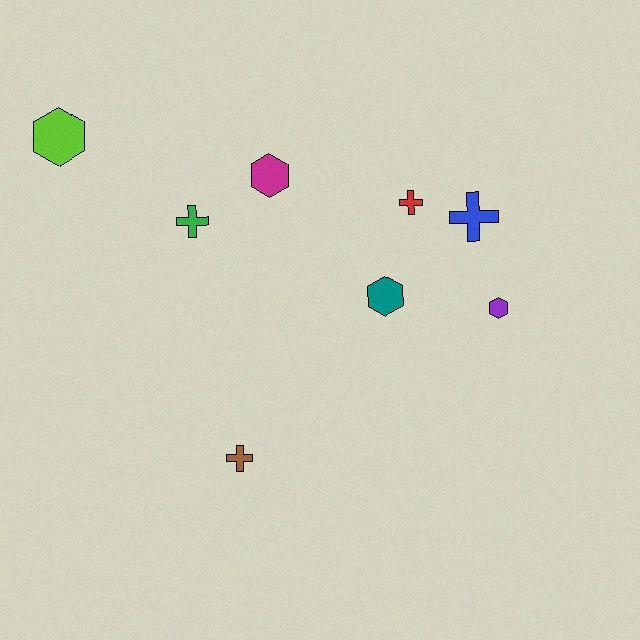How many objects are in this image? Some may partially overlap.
There are 8 objects.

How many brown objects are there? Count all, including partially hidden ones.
There is 1 brown object.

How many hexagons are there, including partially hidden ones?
There are 4 hexagons.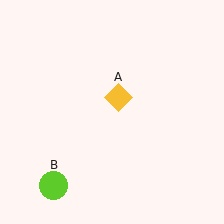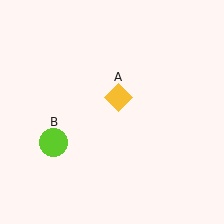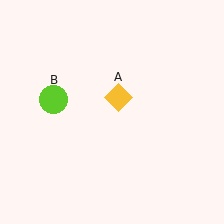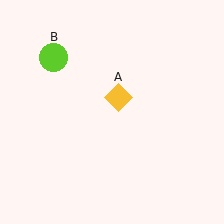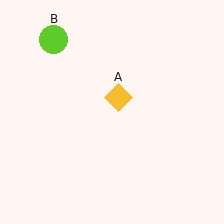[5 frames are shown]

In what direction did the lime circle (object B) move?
The lime circle (object B) moved up.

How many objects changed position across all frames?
1 object changed position: lime circle (object B).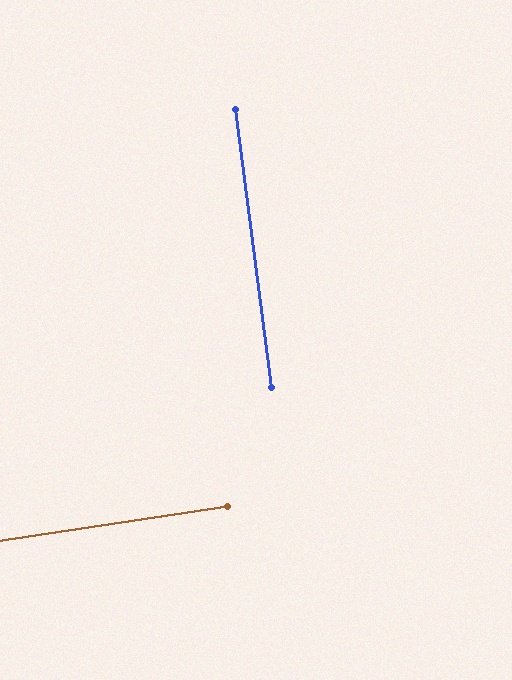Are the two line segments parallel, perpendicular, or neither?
Perpendicular — they meet at approximately 89°.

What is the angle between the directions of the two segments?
Approximately 89 degrees.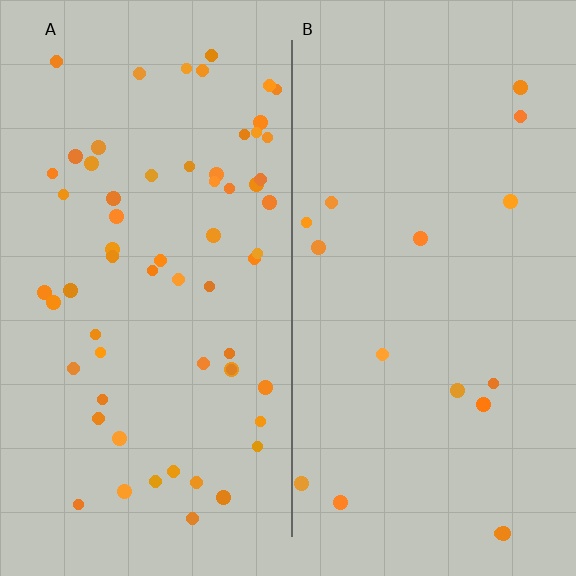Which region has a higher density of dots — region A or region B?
A (the left).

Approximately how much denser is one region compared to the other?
Approximately 3.8× — region A over region B.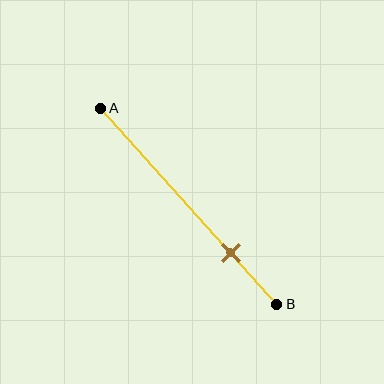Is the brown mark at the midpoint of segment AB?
No, the mark is at about 75% from A, not at the 50% midpoint.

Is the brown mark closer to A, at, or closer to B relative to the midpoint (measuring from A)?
The brown mark is closer to point B than the midpoint of segment AB.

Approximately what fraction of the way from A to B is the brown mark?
The brown mark is approximately 75% of the way from A to B.